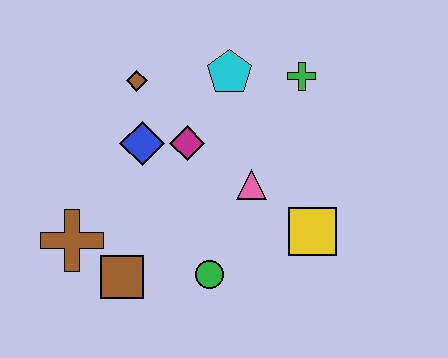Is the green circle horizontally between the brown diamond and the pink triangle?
Yes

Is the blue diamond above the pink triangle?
Yes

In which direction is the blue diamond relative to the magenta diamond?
The blue diamond is to the left of the magenta diamond.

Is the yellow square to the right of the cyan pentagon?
Yes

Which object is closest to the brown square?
The brown cross is closest to the brown square.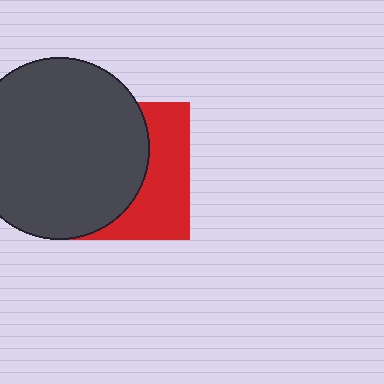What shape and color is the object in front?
The object in front is a dark gray circle.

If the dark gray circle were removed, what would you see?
You would see the complete red square.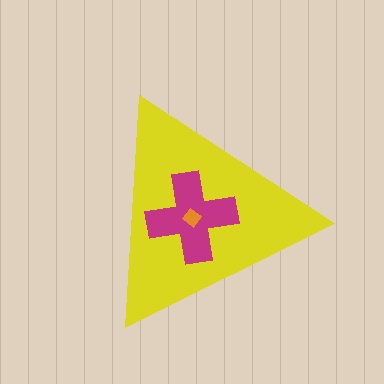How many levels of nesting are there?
3.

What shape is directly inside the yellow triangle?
The magenta cross.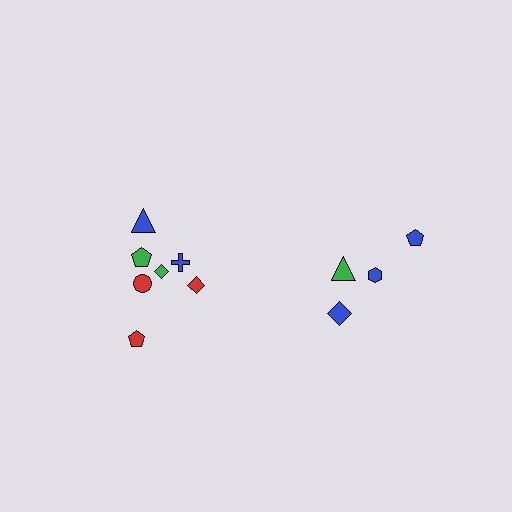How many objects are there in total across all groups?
There are 11 objects.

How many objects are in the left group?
There are 7 objects.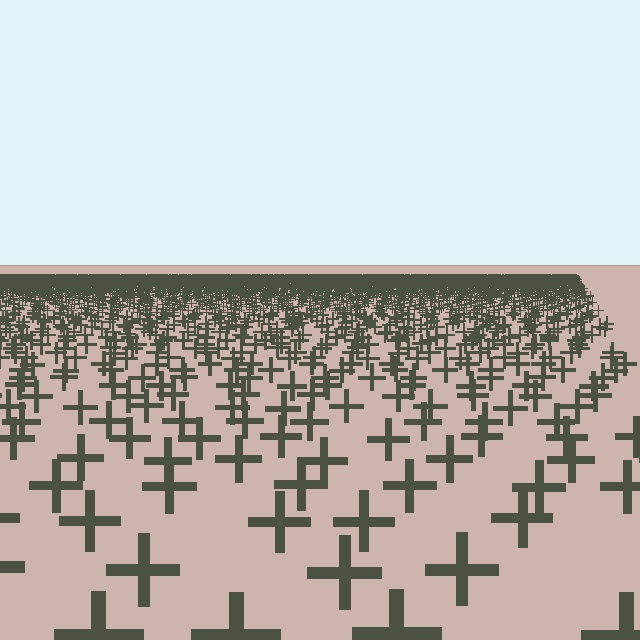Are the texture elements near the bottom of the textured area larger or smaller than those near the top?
Larger. Near the bottom, elements are closer to the viewer and appear at a bigger on-screen size.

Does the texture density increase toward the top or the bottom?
Density increases toward the top.